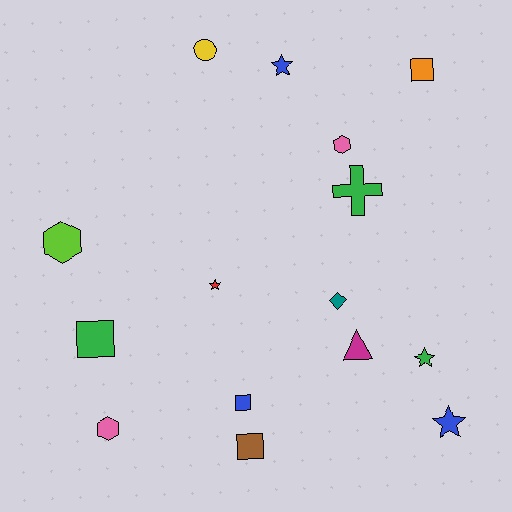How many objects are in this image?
There are 15 objects.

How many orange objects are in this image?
There is 1 orange object.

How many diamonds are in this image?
There is 1 diamond.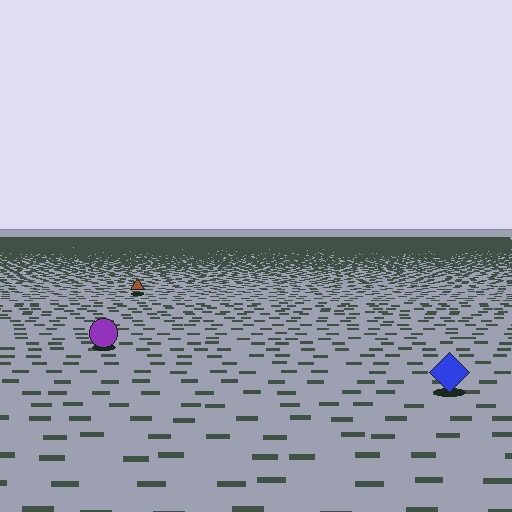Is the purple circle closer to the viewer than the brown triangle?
Yes. The purple circle is closer — you can tell from the texture gradient: the ground texture is coarser near it.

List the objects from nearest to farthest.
From nearest to farthest: the blue diamond, the purple circle, the brown triangle.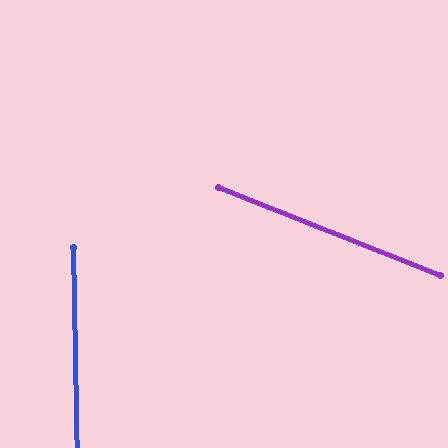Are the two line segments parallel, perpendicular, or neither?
Neither parallel nor perpendicular — they differ by about 67°.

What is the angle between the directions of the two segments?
Approximately 67 degrees.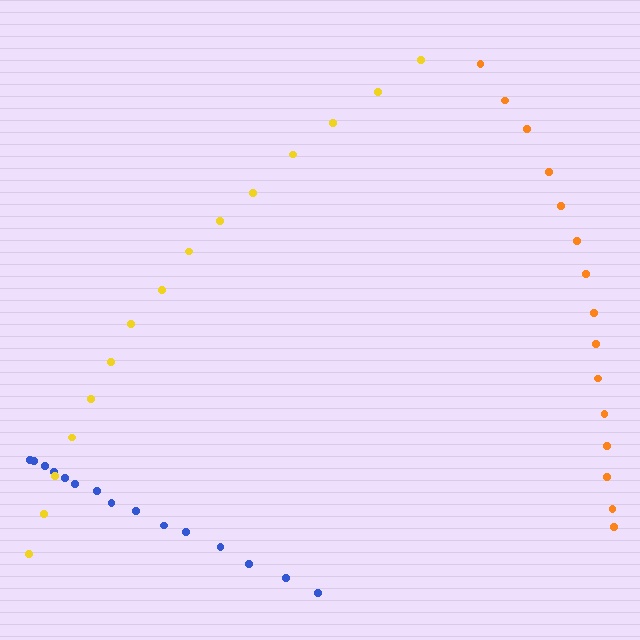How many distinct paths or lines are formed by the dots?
There are 3 distinct paths.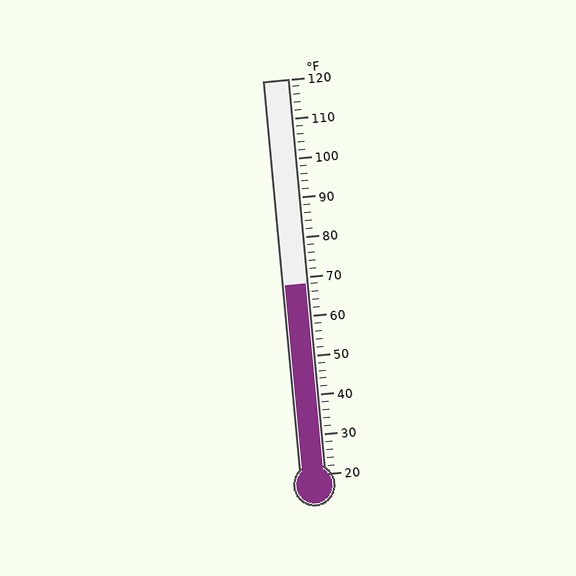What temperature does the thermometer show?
The thermometer shows approximately 68°F.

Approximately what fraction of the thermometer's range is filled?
The thermometer is filled to approximately 50% of its range.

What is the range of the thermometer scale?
The thermometer scale ranges from 20°F to 120°F.